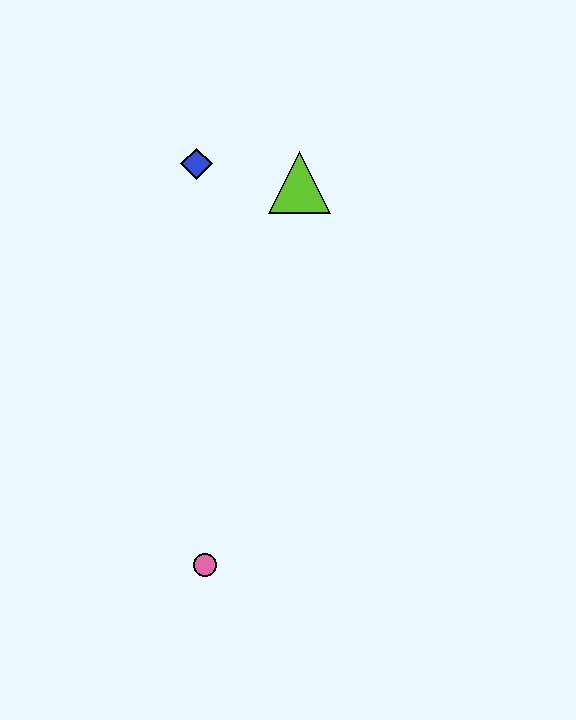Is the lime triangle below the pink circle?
No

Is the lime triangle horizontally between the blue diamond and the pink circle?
No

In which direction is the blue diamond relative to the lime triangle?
The blue diamond is to the left of the lime triangle.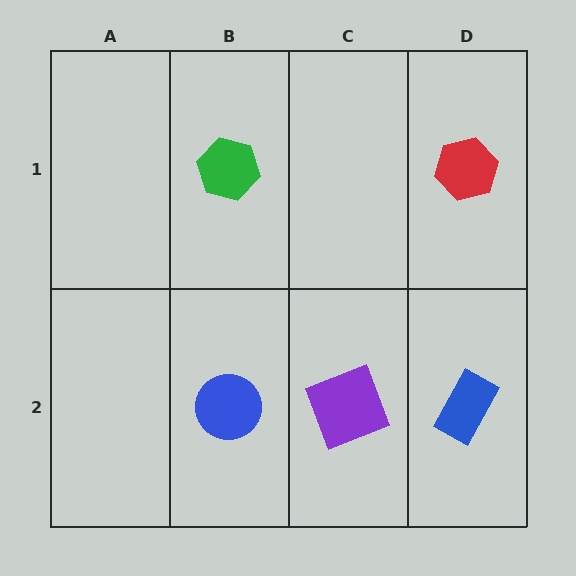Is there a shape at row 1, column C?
No, that cell is empty.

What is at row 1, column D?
A red hexagon.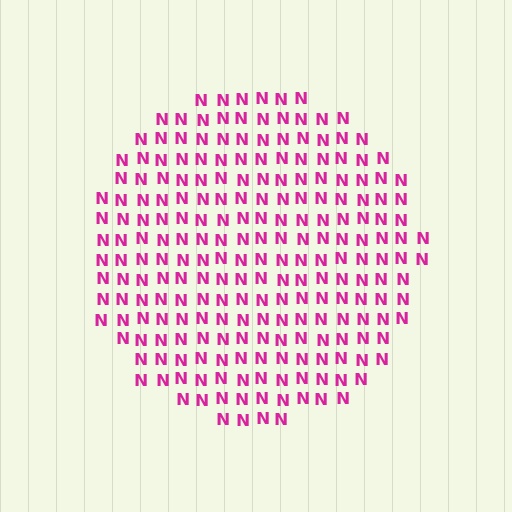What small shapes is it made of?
It is made of small letter N's.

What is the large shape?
The large shape is a circle.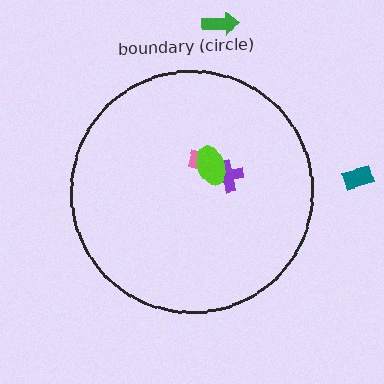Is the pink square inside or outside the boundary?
Inside.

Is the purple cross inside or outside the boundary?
Inside.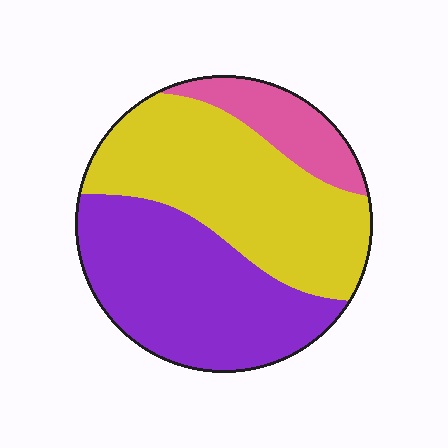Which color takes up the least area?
Pink, at roughly 15%.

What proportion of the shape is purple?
Purple covers 42% of the shape.